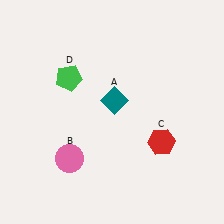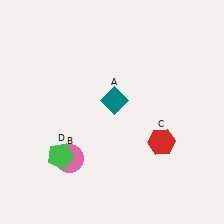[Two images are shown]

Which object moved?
The green pentagon (D) moved down.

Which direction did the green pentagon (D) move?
The green pentagon (D) moved down.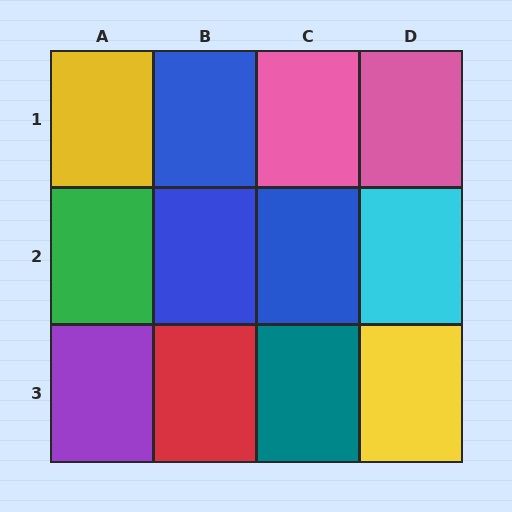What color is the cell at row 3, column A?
Purple.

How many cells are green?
1 cell is green.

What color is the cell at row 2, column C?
Blue.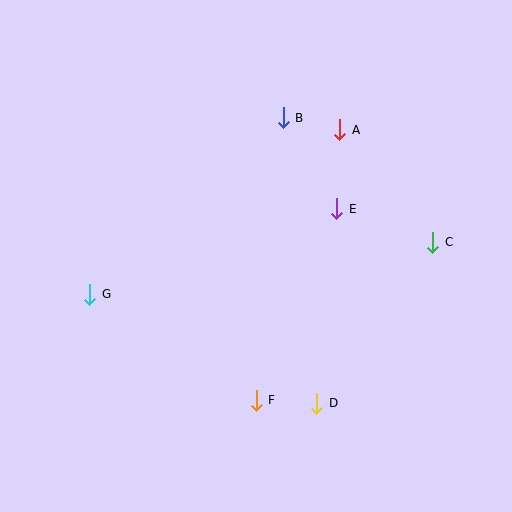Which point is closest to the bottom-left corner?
Point G is closest to the bottom-left corner.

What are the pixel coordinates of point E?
Point E is at (337, 209).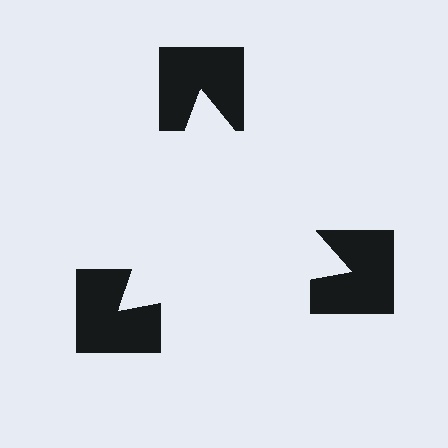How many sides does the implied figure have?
3 sides.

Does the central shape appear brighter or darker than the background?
It typically appears slightly brighter than the background, even though no actual brightness change is drawn.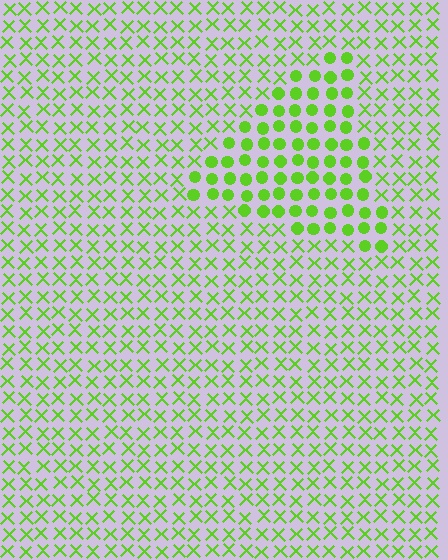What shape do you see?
I see a triangle.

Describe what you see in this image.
The image is filled with small lime elements arranged in a uniform grid. A triangle-shaped region contains circles, while the surrounding area contains X marks. The boundary is defined purely by the change in element shape.